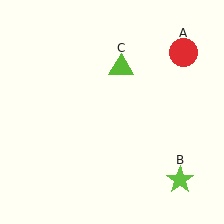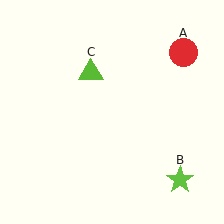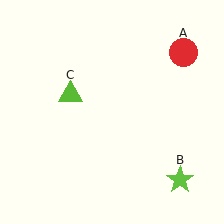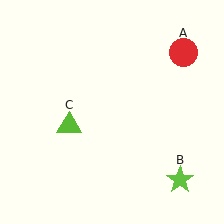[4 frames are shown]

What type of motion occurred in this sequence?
The lime triangle (object C) rotated counterclockwise around the center of the scene.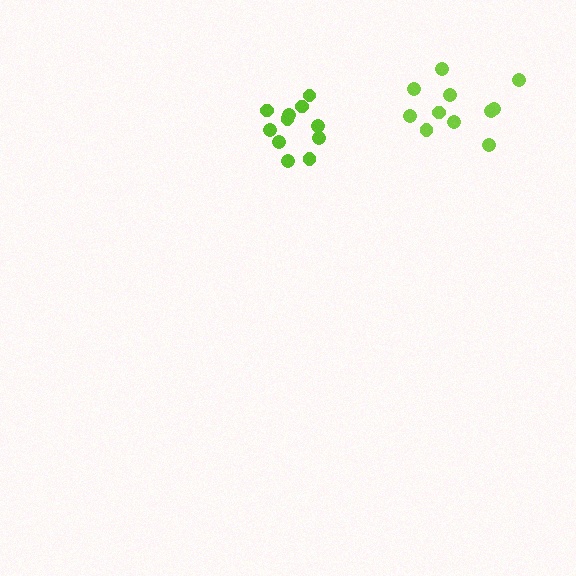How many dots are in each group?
Group 1: 11 dots, Group 2: 11 dots (22 total).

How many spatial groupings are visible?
There are 2 spatial groupings.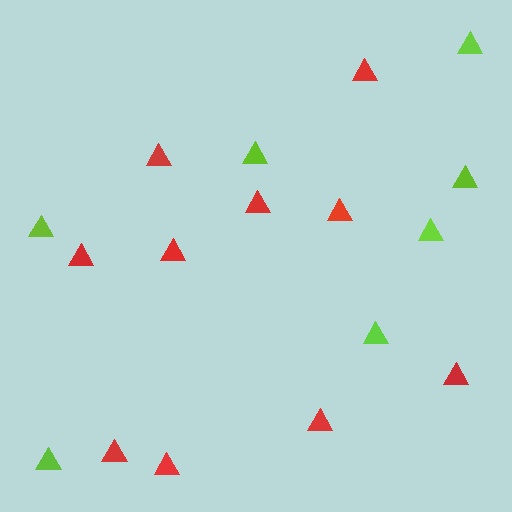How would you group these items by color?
There are 2 groups: one group of red triangles (10) and one group of lime triangles (7).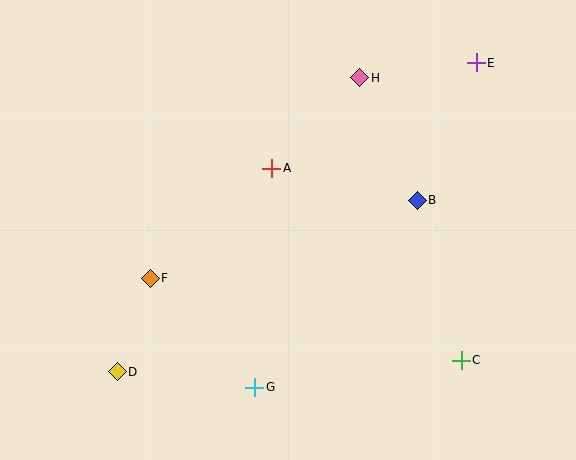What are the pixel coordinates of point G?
Point G is at (255, 387).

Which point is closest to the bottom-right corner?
Point C is closest to the bottom-right corner.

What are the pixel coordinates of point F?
Point F is at (150, 278).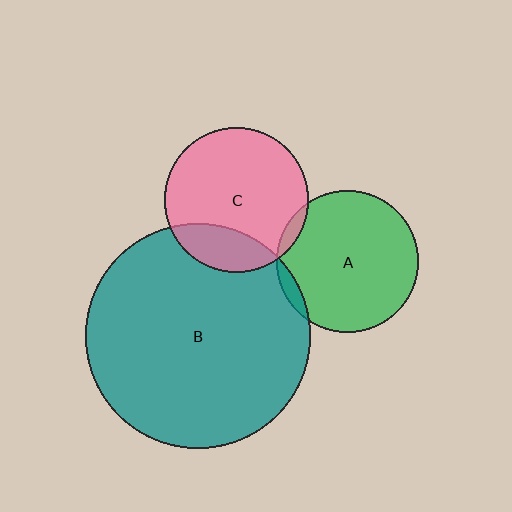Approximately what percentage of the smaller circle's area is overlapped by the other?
Approximately 5%.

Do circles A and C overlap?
Yes.